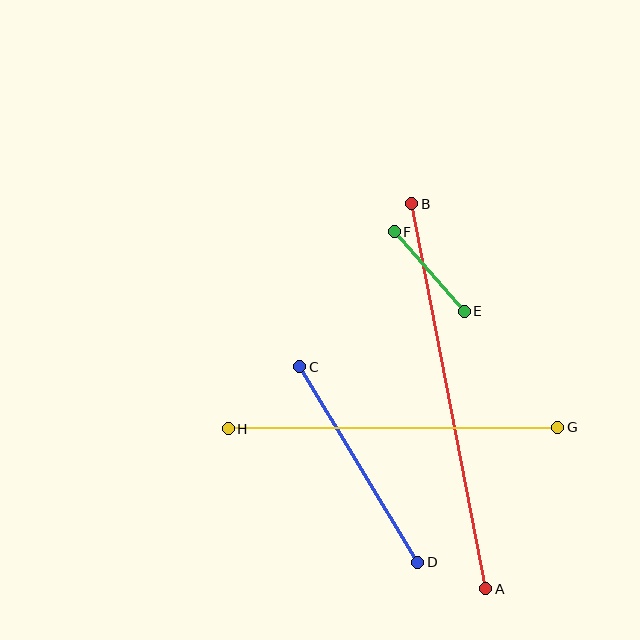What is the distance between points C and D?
The distance is approximately 228 pixels.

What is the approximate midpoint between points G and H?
The midpoint is at approximately (393, 428) pixels.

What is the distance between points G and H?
The distance is approximately 330 pixels.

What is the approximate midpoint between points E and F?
The midpoint is at approximately (429, 272) pixels.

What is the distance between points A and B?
The distance is approximately 392 pixels.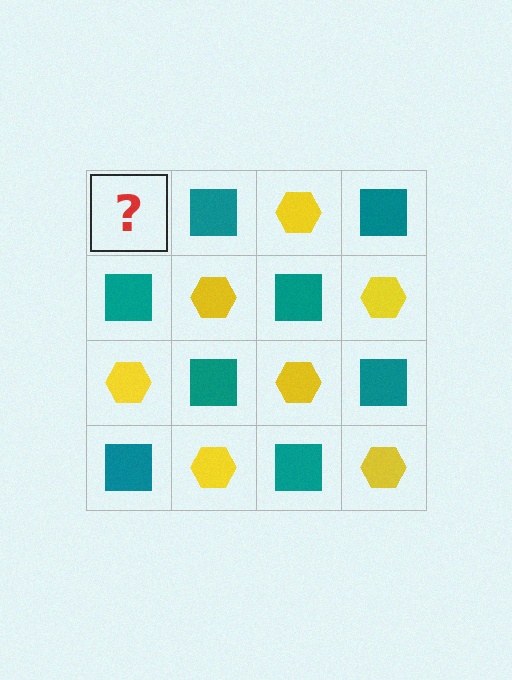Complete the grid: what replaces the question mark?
The question mark should be replaced with a yellow hexagon.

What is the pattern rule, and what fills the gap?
The rule is that it alternates yellow hexagon and teal square in a checkerboard pattern. The gap should be filled with a yellow hexagon.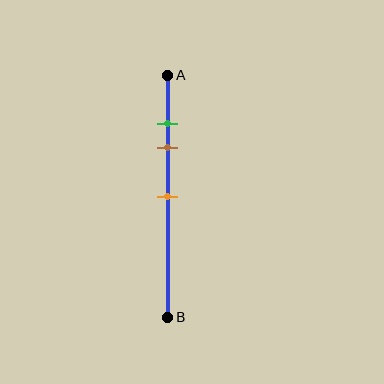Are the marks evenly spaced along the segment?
No, the marks are not evenly spaced.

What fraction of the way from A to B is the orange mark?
The orange mark is approximately 50% (0.5) of the way from A to B.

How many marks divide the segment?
There are 3 marks dividing the segment.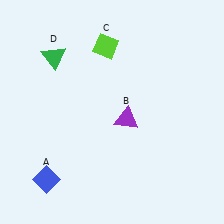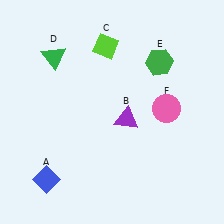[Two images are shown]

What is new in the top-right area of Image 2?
A green hexagon (E) was added in the top-right area of Image 2.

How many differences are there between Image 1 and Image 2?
There are 2 differences between the two images.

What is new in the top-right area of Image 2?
A pink circle (F) was added in the top-right area of Image 2.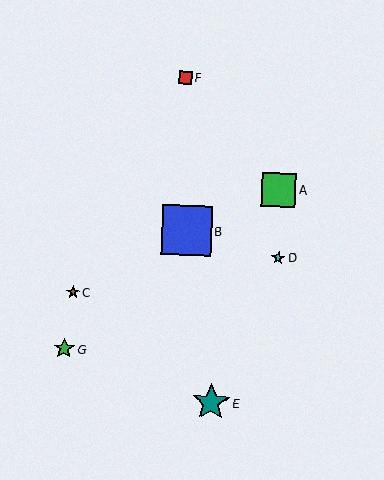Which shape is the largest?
The blue square (labeled B) is the largest.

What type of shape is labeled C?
Shape C is a brown star.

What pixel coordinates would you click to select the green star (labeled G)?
Click at (64, 348) to select the green star G.